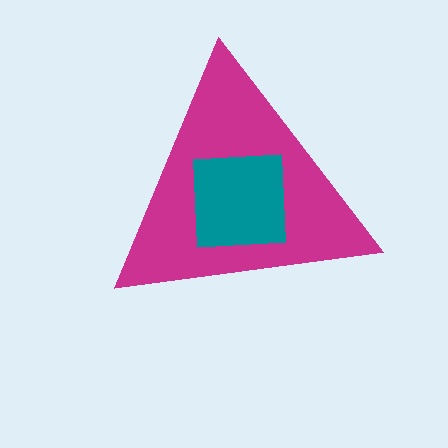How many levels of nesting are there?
2.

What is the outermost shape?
The magenta triangle.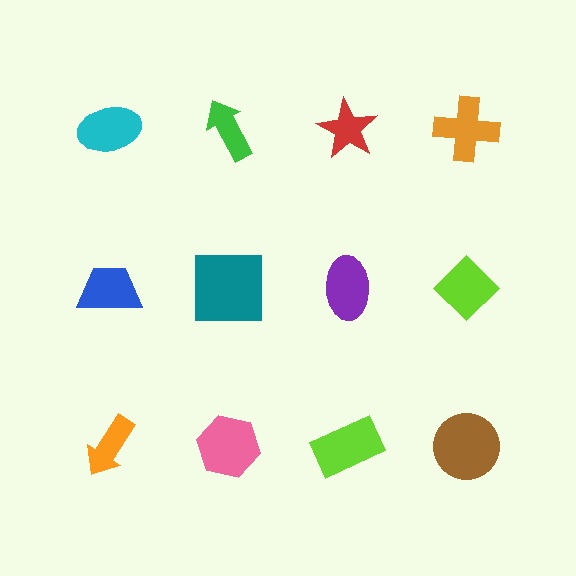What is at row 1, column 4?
An orange cross.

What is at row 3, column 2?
A pink hexagon.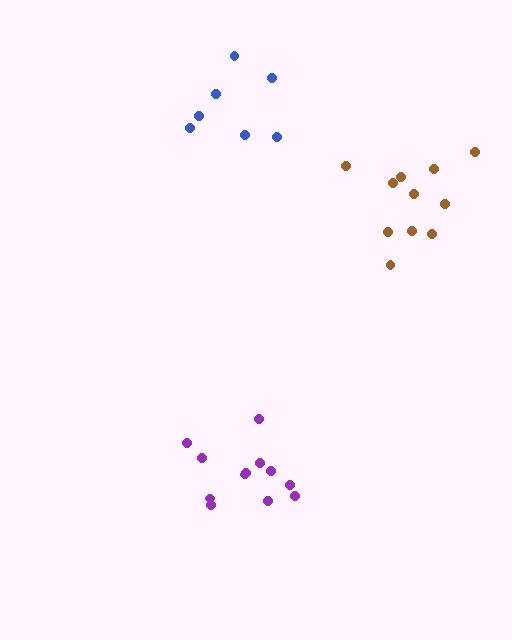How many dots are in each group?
Group 1: 7 dots, Group 2: 12 dots, Group 3: 12 dots (31 total).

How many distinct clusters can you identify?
There are 3 distinct clusters.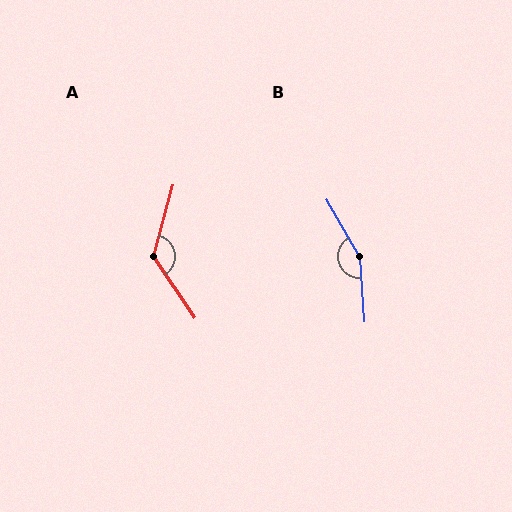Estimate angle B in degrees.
Approximately 153 degrees.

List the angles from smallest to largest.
A (131°), B (153°).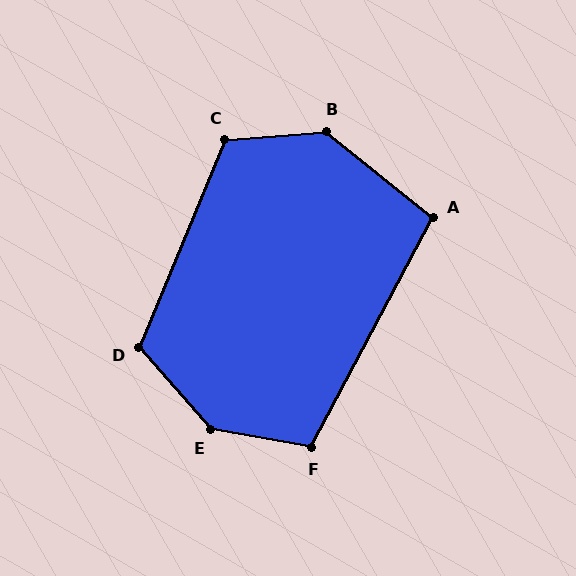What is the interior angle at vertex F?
Approximately 108 degrees (obtuse).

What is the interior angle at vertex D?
Approximately 116 degrees (obtuse).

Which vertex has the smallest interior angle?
A, at approximately 101 degrees.